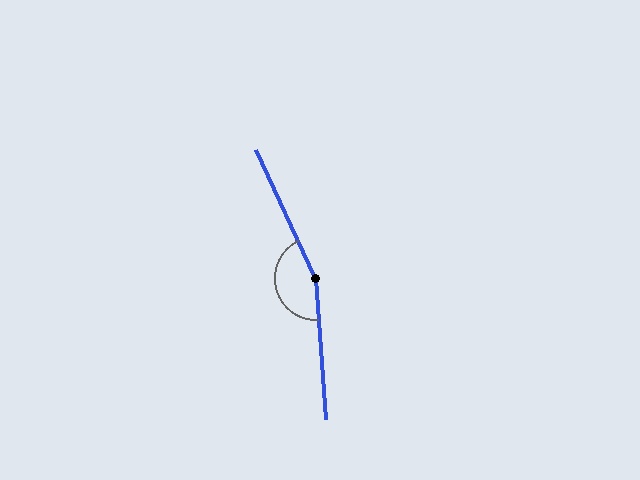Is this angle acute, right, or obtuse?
It is obtuse.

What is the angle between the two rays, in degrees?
Approximately 159 degrees.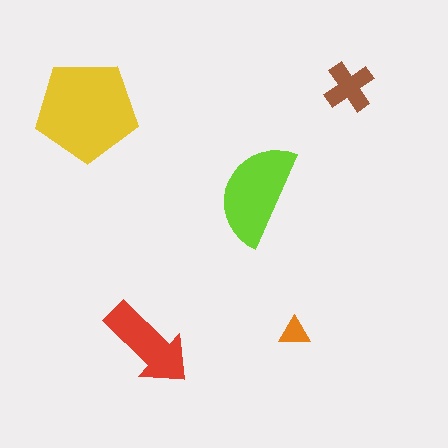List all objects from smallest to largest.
The orange triangle, the brown cross, the red arrow, the lime semicircle, the yellow pentagon.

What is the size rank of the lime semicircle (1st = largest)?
2nd.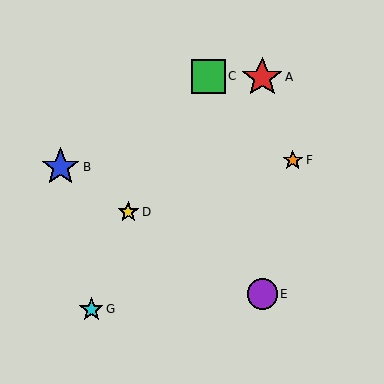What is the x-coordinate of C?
Object C is at x≈208.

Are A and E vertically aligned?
Yes, both are at x≈262.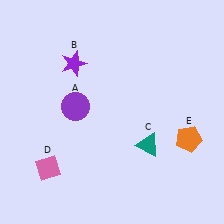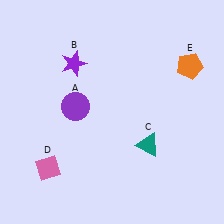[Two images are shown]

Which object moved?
The orange pentagon (E) moved up.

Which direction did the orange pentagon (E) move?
The orange pentagon (E) moved up.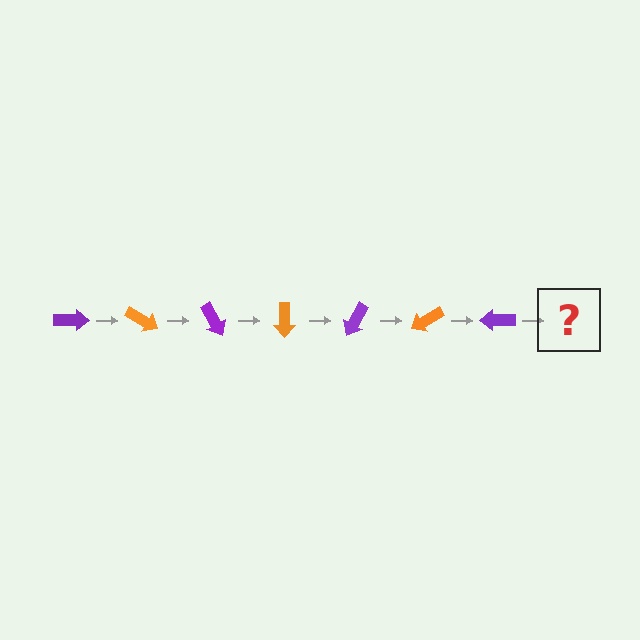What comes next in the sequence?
The next element should be an orange arrow, rotated 210 degrees from the start.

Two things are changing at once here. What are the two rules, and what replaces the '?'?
The two rules are that it rotates 30 degrees each step and the color cycles through purple and orange. The '?' should be an orange arrow, rotated 210 degrees from the start.